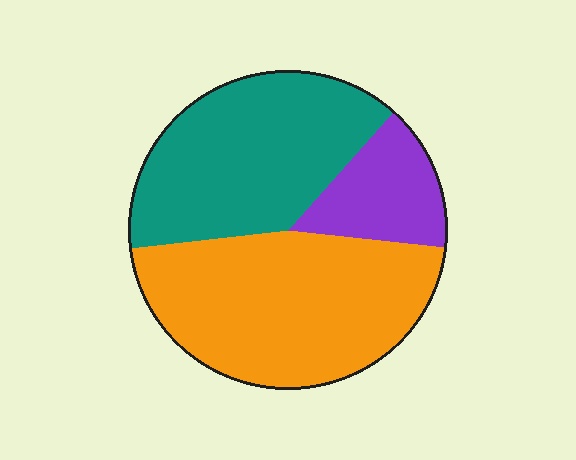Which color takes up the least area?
Purple, at roughly 15%.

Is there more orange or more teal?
Orange.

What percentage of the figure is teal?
Teal covers around 40% of the figure.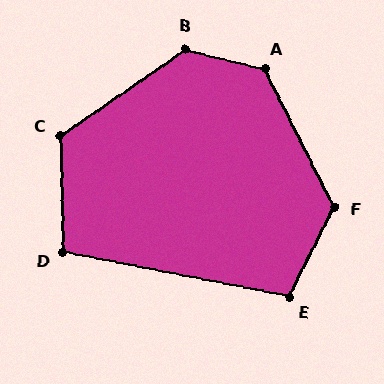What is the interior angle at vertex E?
Approximately 106 degrees (obtuse).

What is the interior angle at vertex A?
Approximately 131 degrees (obtuse).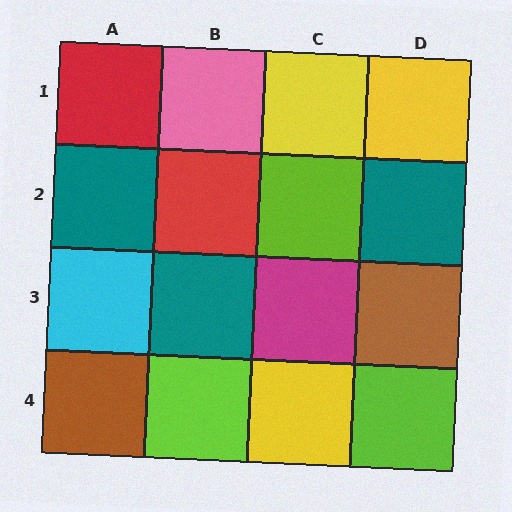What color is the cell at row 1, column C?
Yellow.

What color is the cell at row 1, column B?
Pink.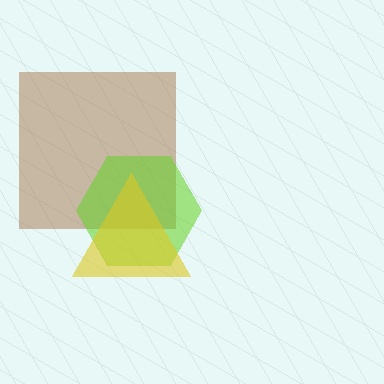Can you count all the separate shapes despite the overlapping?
Yes, there are 3 separate shapes.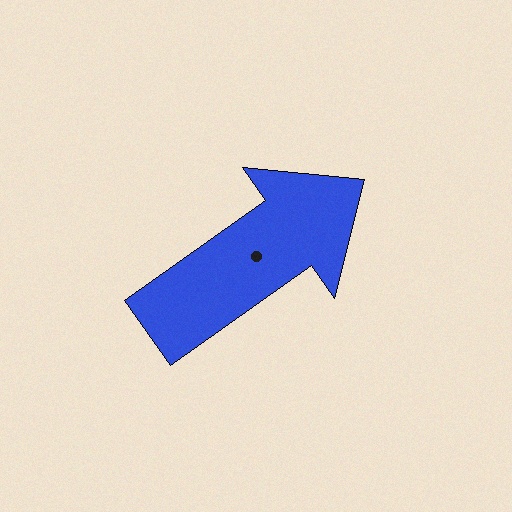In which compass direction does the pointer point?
Northeast.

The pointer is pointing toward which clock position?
Roughly 2 o'clock.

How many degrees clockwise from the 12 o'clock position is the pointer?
Approximately 55 degrees.